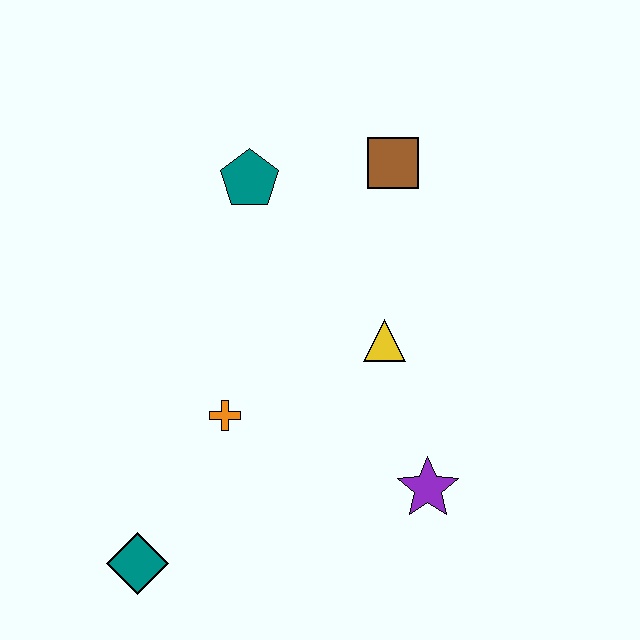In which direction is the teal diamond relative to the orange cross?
The teal diamond is below the orange cross.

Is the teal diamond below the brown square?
Yes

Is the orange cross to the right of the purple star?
No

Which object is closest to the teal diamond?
The orange cross is closest to the teal diamond.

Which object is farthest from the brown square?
The teal diamond is farthest from the brown square.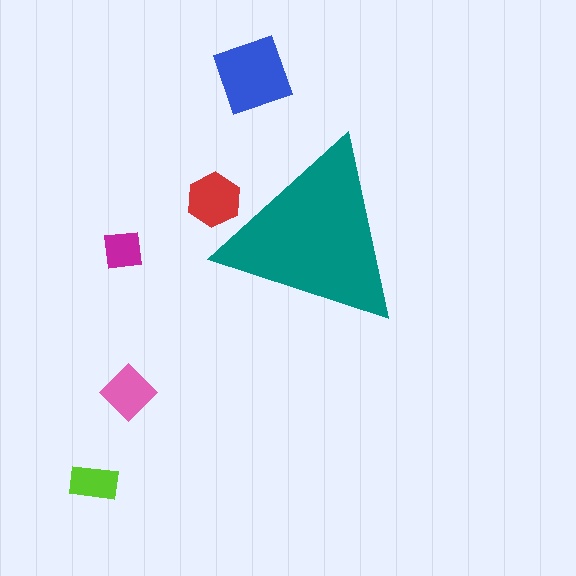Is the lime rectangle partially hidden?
No, the lime rectangle is fully visible.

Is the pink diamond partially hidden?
No, the pink diamond is fully visible.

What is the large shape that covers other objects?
A teal triangle.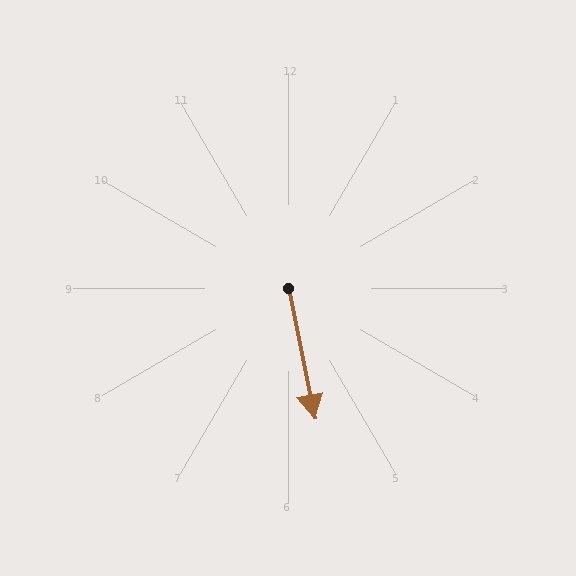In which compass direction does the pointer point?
South.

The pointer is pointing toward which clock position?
Roughly 6 o'clock.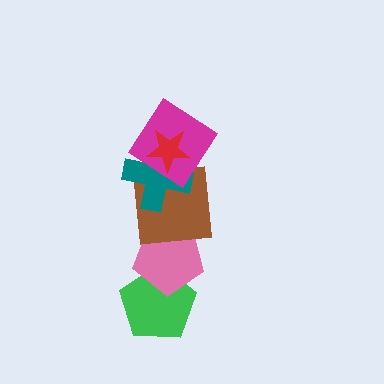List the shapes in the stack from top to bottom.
From top to bottom: the red star, the magenta diamond, the teal cross, the brown square, the pink pentagon, the green pentagon.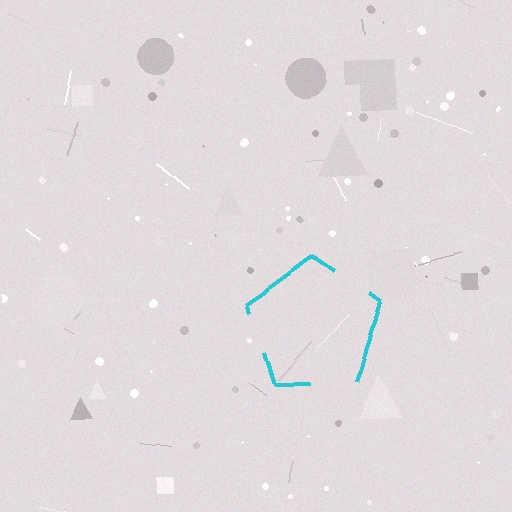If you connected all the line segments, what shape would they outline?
They would outline a pentagon.